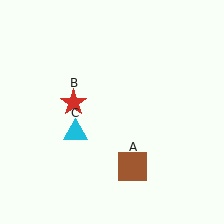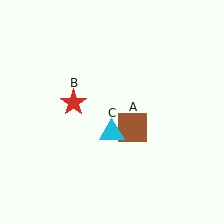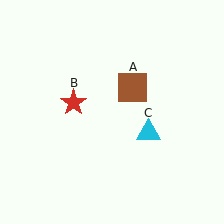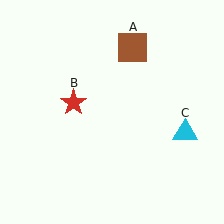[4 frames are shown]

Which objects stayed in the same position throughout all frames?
Red star (object B) remained stationary.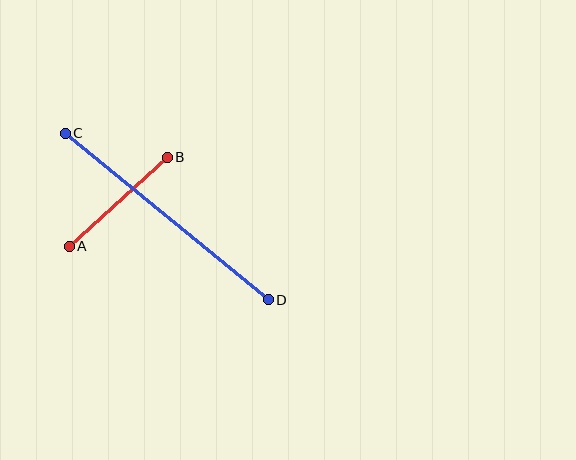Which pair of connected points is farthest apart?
Points C and D are farthest apart.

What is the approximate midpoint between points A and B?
The midpoint is at approximately (118, 202) pixels.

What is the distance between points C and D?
The distance is approximately 263 pixels.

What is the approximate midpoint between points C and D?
The midpoint is at approximately (167, 216) pixels.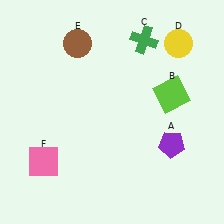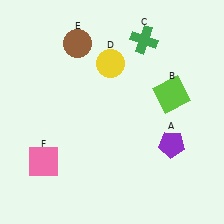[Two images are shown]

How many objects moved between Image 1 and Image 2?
1 object moved between the two images.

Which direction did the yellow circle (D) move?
The yellow circle (D) moved left.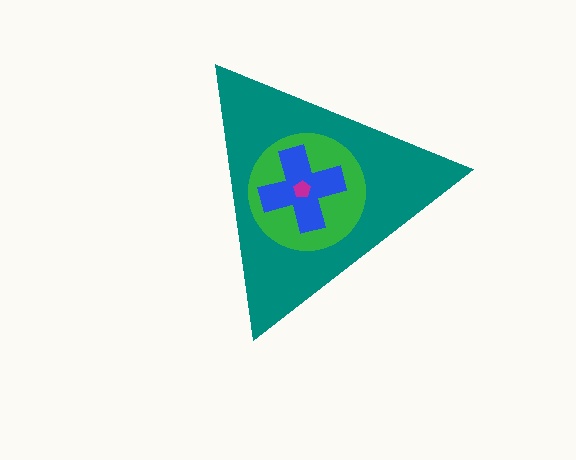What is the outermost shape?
The teal triangle.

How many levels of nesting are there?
4.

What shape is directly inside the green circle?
The blue cross.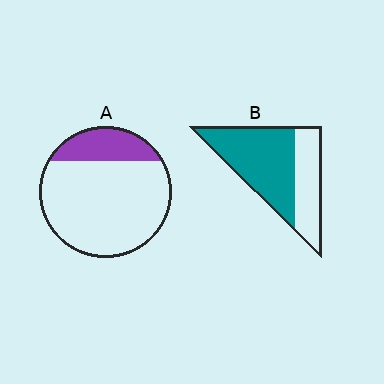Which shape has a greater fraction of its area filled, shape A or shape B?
Shape B.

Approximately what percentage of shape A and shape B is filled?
A is approximately 20% and B is approximately 65%.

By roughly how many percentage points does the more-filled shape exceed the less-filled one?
By roughly 40 percentage points (B over A).